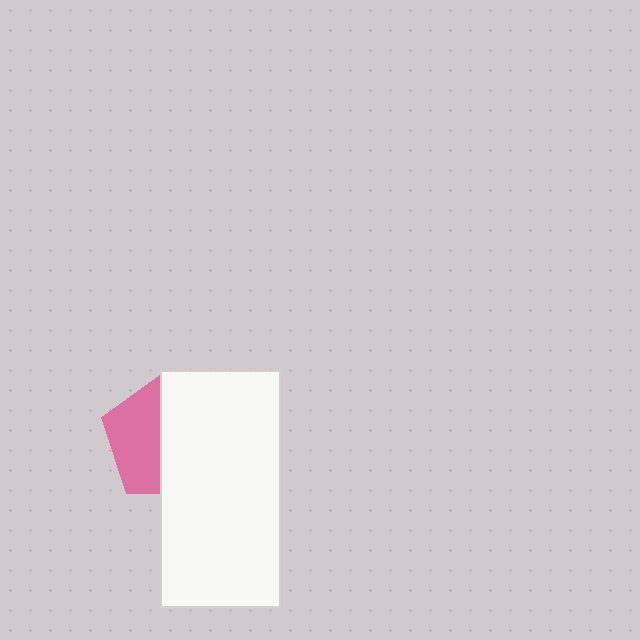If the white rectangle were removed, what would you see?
You would see the complete pink pentagon.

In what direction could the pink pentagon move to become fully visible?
The pink pentagon could move left. That would shift it out from behind the white rectangle entirely.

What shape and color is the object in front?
The object in front is a white rectangle.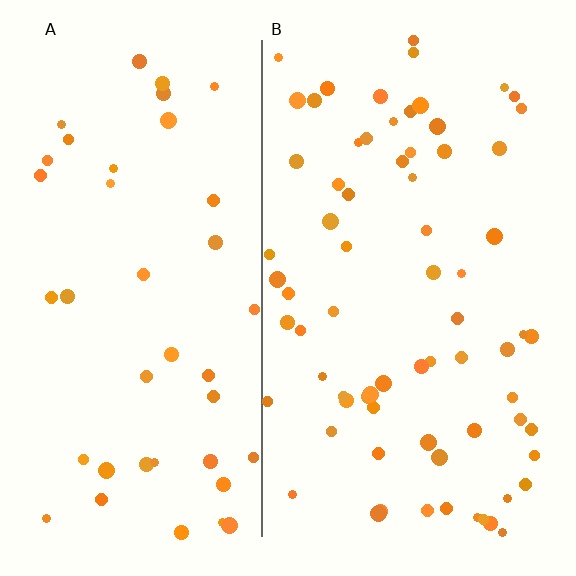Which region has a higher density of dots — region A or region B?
B (the right).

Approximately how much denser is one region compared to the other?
Approximately 1.7× — region B over region A.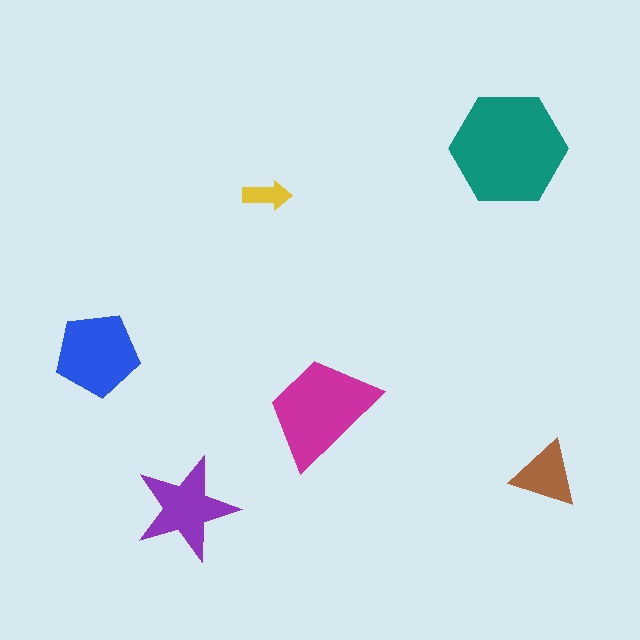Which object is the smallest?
The yellow arrow.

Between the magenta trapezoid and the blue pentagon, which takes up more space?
The magenta trapezoid.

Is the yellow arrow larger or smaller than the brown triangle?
Smaller.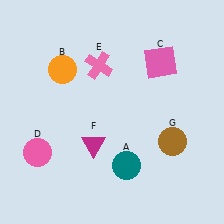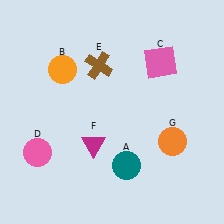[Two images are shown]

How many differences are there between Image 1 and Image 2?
There are 2 differences between the two images.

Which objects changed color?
E changed from pink to brown. G changed from brown to orange.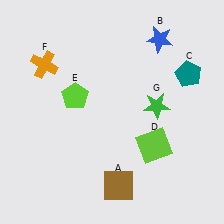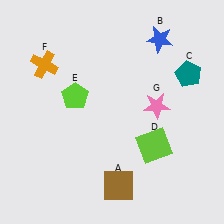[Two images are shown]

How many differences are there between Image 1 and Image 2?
There is 1 difference between the two images.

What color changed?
The star (G) changed from green in Image 1 to pink in Image 2.